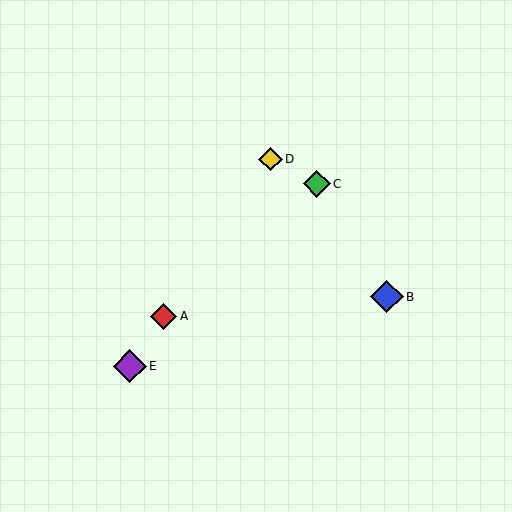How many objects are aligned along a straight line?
3 objects (A, D, E) are aligned along a straight line.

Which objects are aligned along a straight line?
Objects A, D, E are aligned along a straight line.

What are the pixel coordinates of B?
Object B is at (387, 297).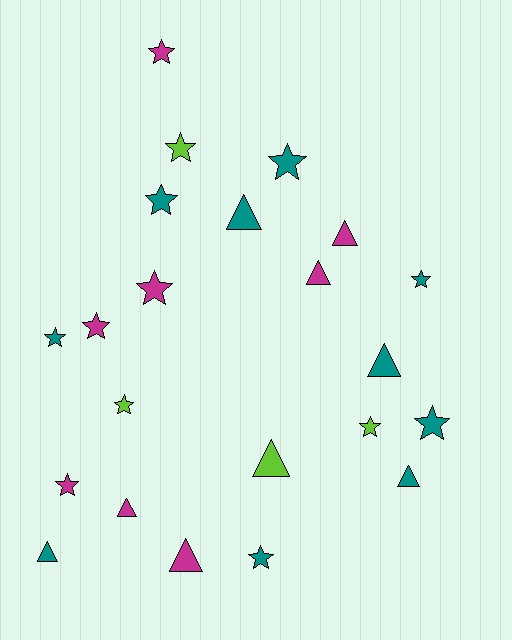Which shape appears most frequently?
Star, with 13 objects.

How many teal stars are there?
There are 6 teal stars.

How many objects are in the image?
There are 22 objects.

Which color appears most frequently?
Teal, with 10 objects.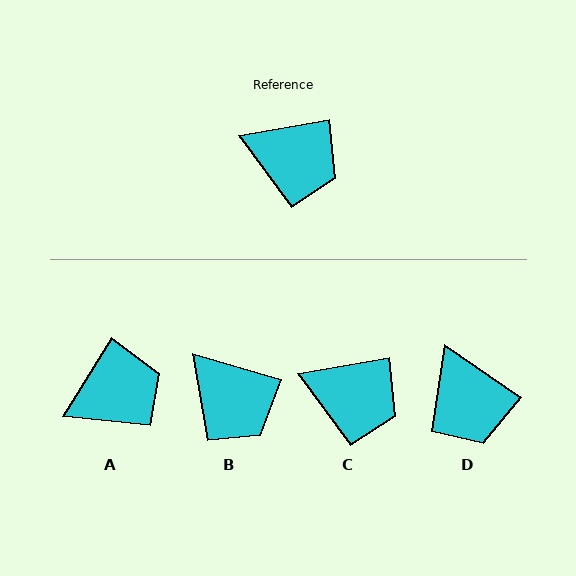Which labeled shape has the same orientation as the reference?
C.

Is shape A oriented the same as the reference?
No, it is off by about 48 degrees.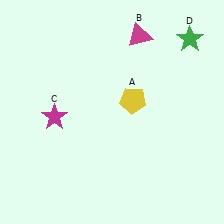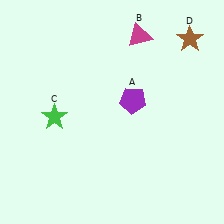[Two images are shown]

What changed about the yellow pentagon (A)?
In Image 1, A is yellow. In Image 2, it changed to purple.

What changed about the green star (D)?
In Image 1, D is green. In Image 2, it changed to brown.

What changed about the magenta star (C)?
In Image 1, C is magenta. In Image 2, it changed to green.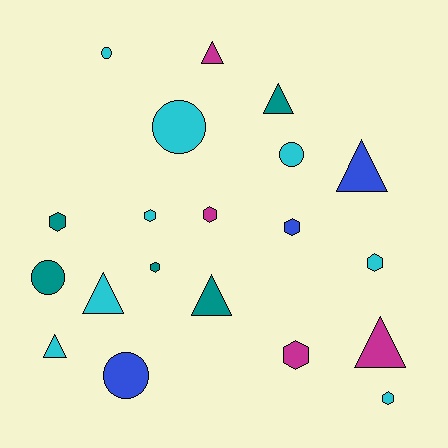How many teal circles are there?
There is 1 teal circle.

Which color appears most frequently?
Cyan, with 8 objects.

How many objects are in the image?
There are 20 objects.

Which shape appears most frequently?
Hexagon, with 8 objects.